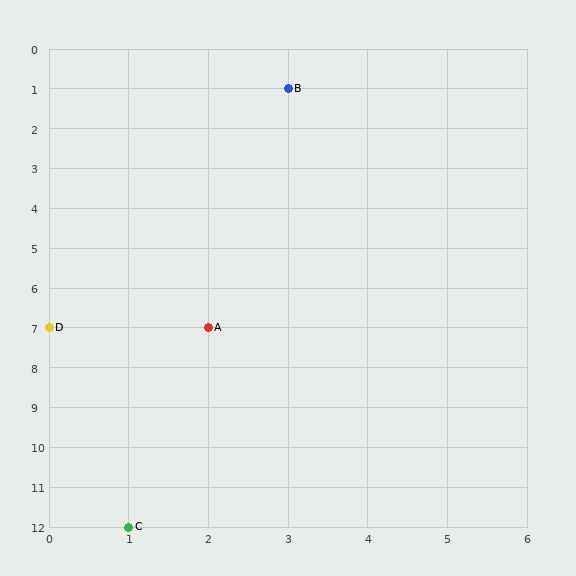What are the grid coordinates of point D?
Point D is at grid coordinates (0, 7).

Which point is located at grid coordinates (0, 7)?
Point D is at (0, 7).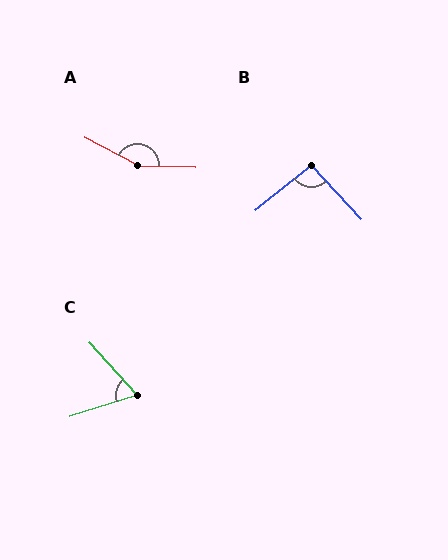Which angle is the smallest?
C, at approximately 66 degrees.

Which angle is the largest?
A, at approximately 154 degrees.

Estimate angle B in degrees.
Approximately 94 degrees.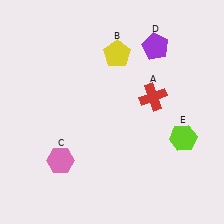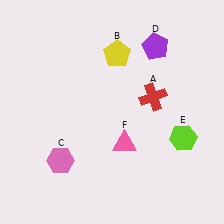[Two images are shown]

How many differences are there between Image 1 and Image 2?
There is 1 difference between the two images.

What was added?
A pink triangle (F) was added in Image 2.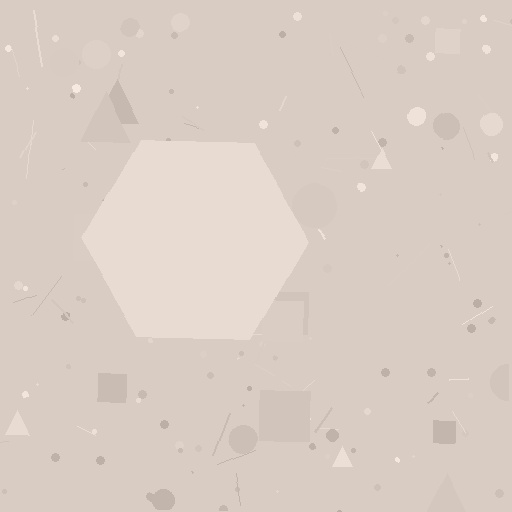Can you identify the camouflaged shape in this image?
The camouflaged shape is a hexagon.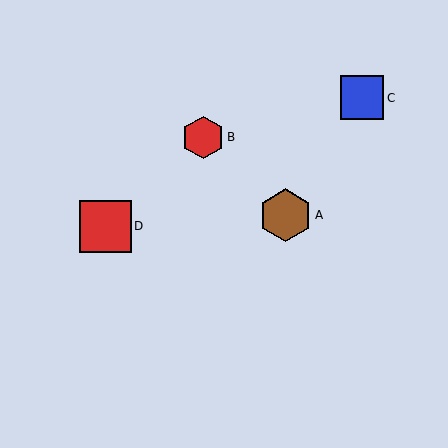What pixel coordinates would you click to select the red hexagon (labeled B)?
Click at (203, 137) to select the red hexagon B.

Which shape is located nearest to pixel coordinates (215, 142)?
The red hexagon (labeled B) at (203, 137) is nearest to that location.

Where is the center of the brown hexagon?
The center of the brown hexagon is at (286, 215).